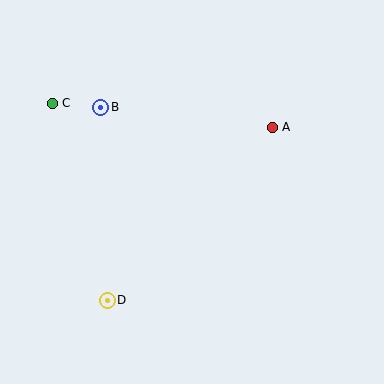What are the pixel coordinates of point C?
Point C is at (52, 103).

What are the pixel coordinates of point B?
Point B is at (101, 107).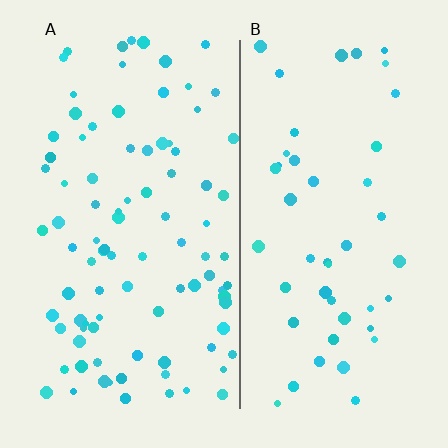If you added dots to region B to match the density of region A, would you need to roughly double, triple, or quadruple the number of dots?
Approximately double.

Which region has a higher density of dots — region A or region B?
A (the left).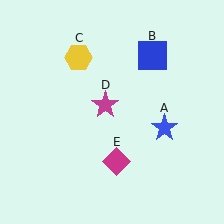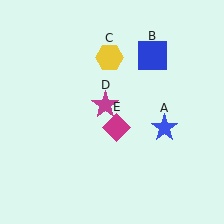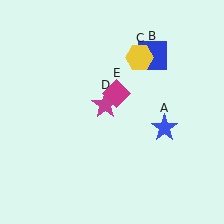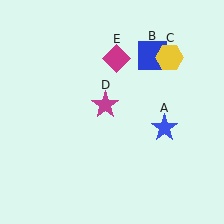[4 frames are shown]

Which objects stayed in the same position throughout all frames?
Blue star (object A) and blue square (object B) and magenta star (object D) remained stationary.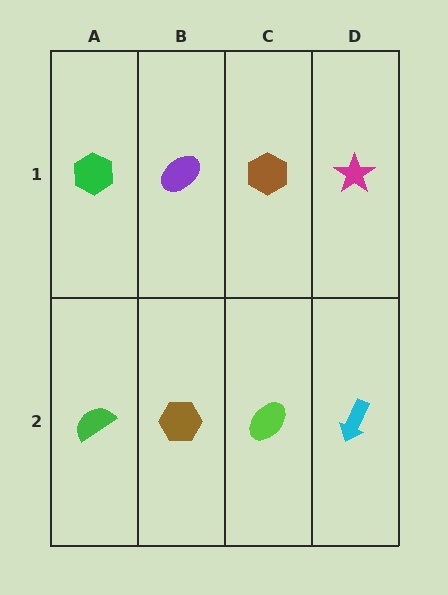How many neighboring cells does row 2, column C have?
3.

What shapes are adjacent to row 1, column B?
A brown hexagon (row 2, column B), a green hexagon (row 1, column A), a brown hexagon (row 1, column C).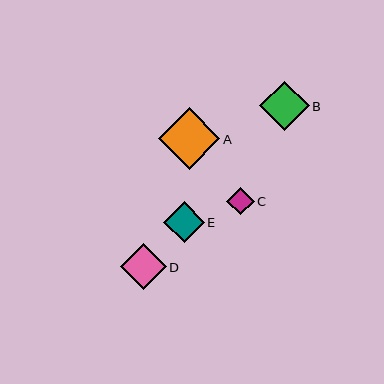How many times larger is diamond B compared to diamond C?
Diamond B is approximately 1.8 times the size of diamond C.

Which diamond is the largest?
Diamond A is the largest with a size of approximately 62 pixels.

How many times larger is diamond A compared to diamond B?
Diamond A is approximately 1.3 times the size of diamond B.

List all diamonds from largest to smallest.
From largest to smallest: A, B, D, E, C.